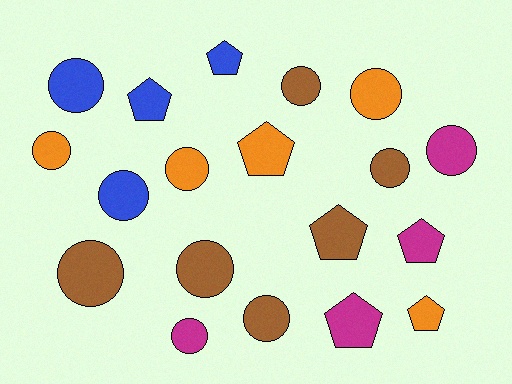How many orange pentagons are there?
There are 2 orange pentagons.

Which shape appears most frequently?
Circle, with 12 objects.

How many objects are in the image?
There are 19 objects.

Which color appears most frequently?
Brown, with 6 objects.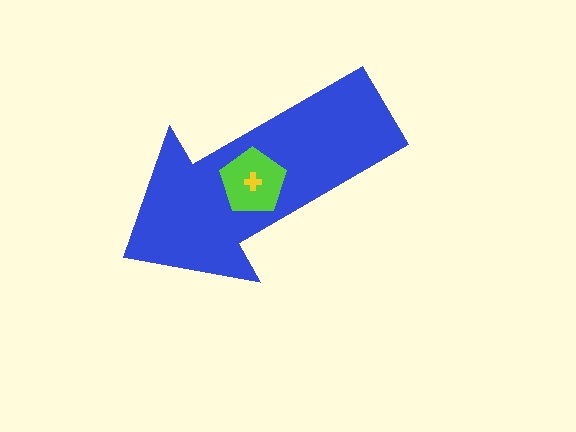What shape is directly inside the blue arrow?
The lime pentagon.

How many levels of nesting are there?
3.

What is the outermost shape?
The blue arrow.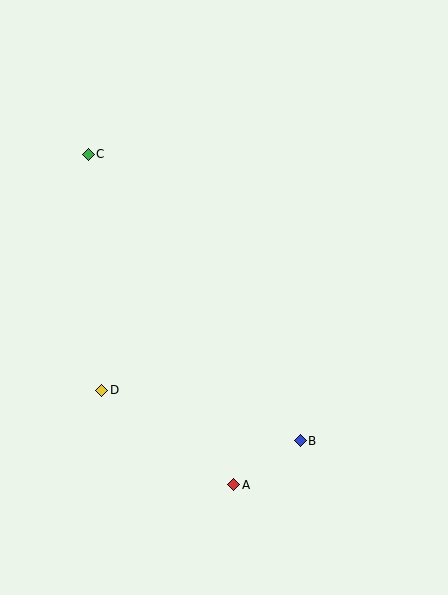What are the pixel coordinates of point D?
Point D is at (102, 390).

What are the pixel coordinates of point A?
Point A is at (234, 485).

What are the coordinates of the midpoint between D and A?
The midpoint between D and A is at (168, 437).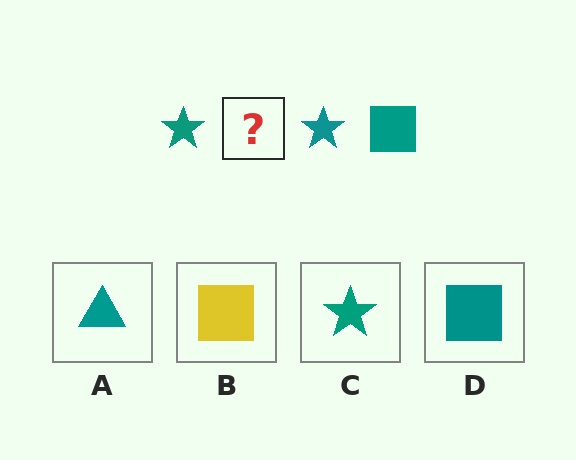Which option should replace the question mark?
Option D.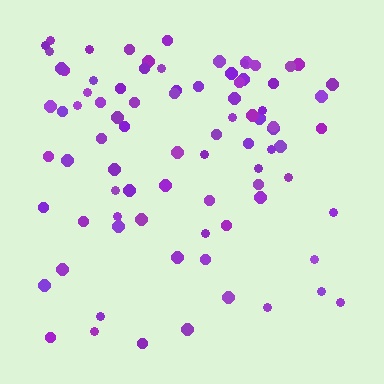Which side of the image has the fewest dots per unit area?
The bottom.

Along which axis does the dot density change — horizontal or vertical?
Vertical.